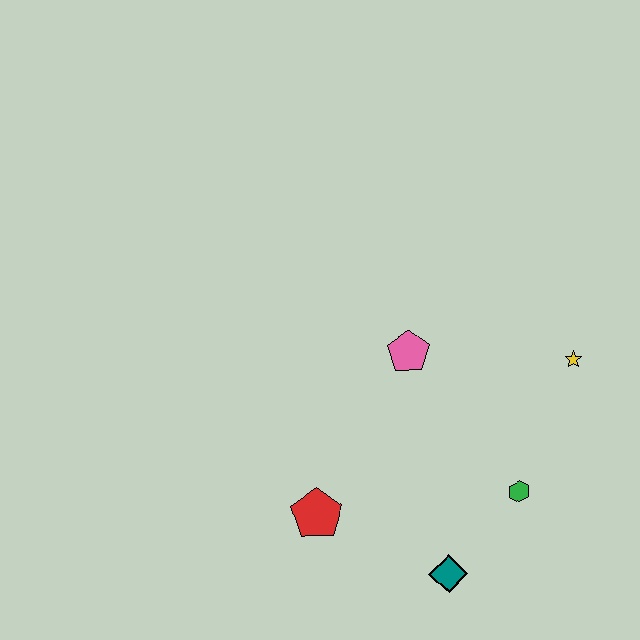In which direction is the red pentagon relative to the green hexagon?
The red pentagon is to the left of the green hexagon.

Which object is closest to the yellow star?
The green hexagon is closest to the yellow star.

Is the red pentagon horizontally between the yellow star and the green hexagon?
No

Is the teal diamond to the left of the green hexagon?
Yes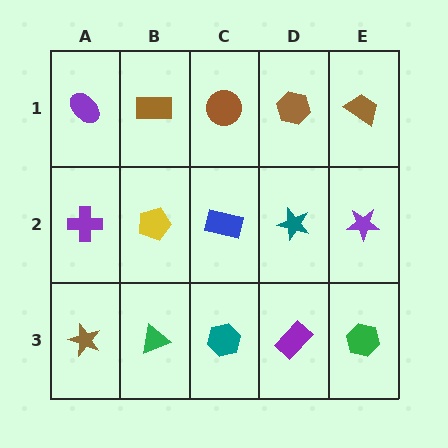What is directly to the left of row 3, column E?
A purple rectangle.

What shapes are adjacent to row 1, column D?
A teal star (row 2, column D), a brown circle (row 1, column C), a brown trapezoid (row 1, column E).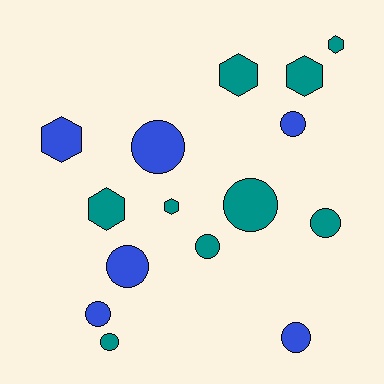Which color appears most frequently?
Teal, with 9 objects.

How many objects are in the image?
There are 15 objects.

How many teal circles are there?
There are 4 teal circles.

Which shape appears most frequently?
Circle, with 9 objects.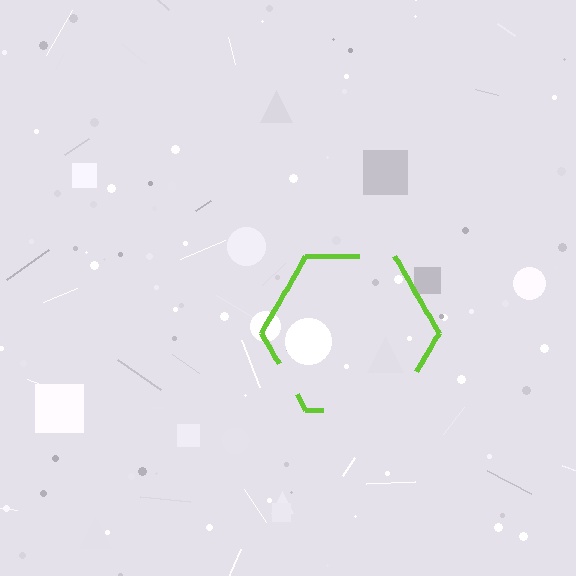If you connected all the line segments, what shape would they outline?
They would outline a hexagon.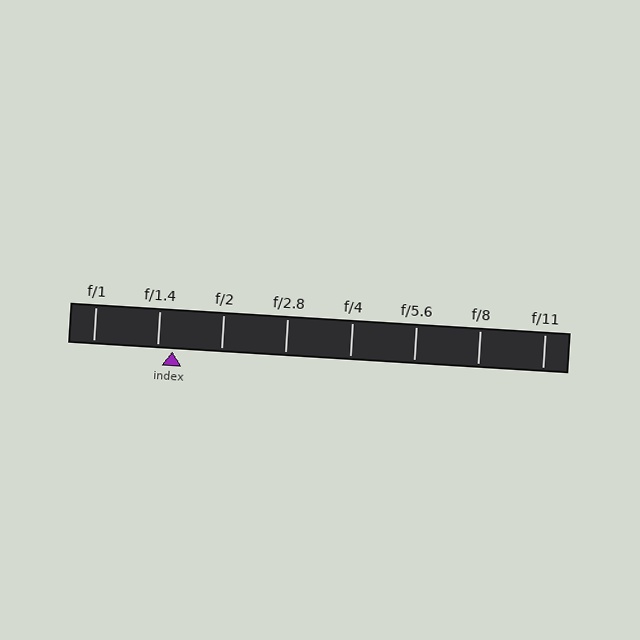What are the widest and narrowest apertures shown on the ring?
The widest aperture shown is f/1 and the narrowest is f/11.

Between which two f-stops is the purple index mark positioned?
The index mark is between f/1.4 and f/2.